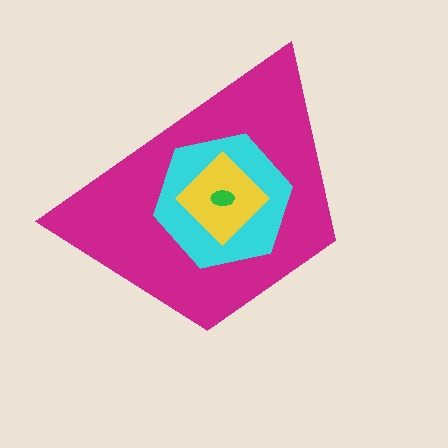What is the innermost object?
The green ellipse.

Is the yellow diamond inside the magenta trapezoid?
Yes.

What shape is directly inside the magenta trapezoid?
The cyan hexagon.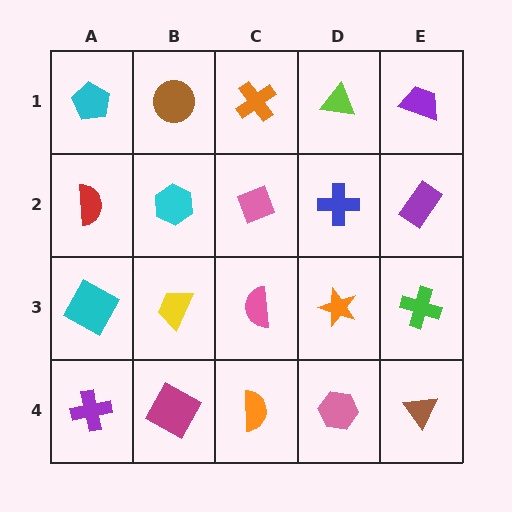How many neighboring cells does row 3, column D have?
4.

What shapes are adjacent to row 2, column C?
An orange cross (row 1, column C), a pink semicircle (row 3, column C), a cyan hexagon (row 2, column B), a blue cross (row 2, column D).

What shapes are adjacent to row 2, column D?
A lime triangle (row 1, column D), an orange star (row 3, column D), a pink diamond (row 2, column C), a purple rectangle (row 2, column E).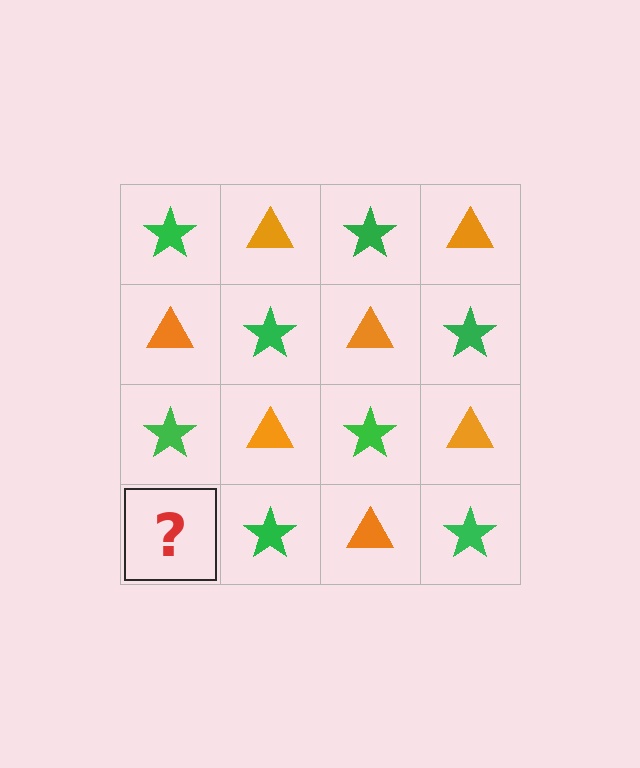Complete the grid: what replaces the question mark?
The question mark should be replaced with an orange triangle.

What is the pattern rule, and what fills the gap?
The rule is that it alternates green star and orange triangle in a checkerboard pattern. The gap should be filled with an orange triangle.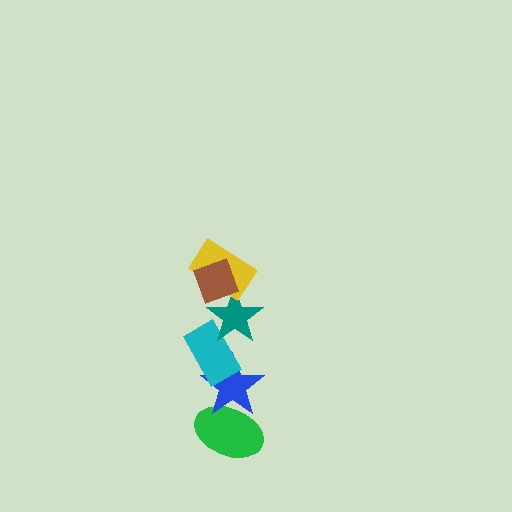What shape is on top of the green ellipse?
The blue star is on top of the green ellipse.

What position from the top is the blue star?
The blue star is 5th from the top.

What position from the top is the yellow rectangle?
The yellow rectangle is 2nd from the top.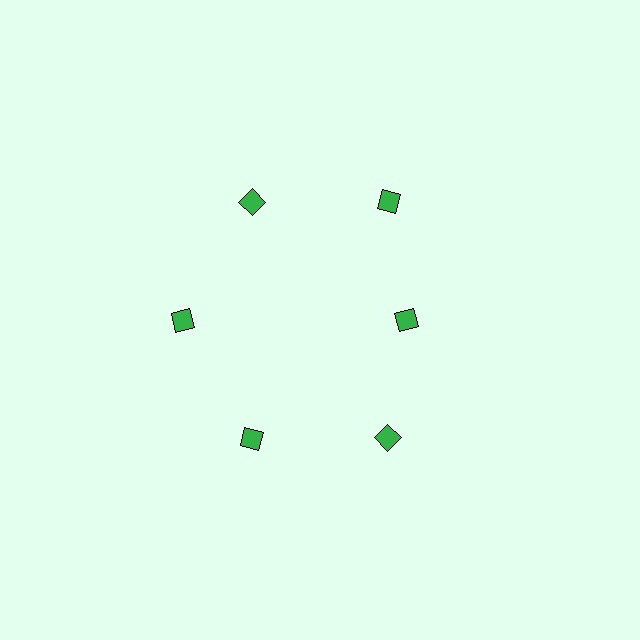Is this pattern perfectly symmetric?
No. The 6 green diamonds are arranged in a ring, but one element near the 3 o'clock position is pulled inward toward the center, breaking the 6-fold rotational symmetry.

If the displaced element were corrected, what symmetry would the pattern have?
It would have 6-fold rotational symmetry — the pattern would map onto itself every 60 degrees.